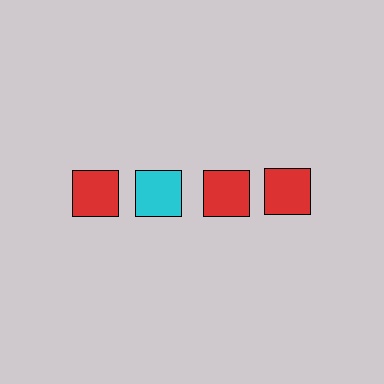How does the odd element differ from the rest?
It has a different color: cyan instead of red.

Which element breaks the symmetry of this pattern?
The cyan square in the top row, second from left column breaks the symmetry. All other shapes are red squares.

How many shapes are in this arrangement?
There are 4 shapes arranged in a grid pattern.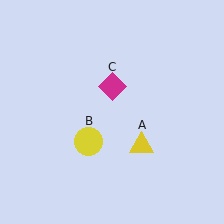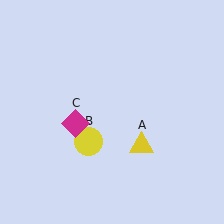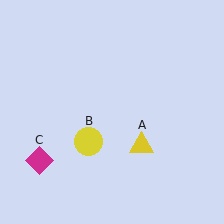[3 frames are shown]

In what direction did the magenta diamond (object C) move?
The magenta diamond (object C) moved down and to the left.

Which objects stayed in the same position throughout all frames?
Yellow triangle (object A) and yellow circle (object B) remained stationary.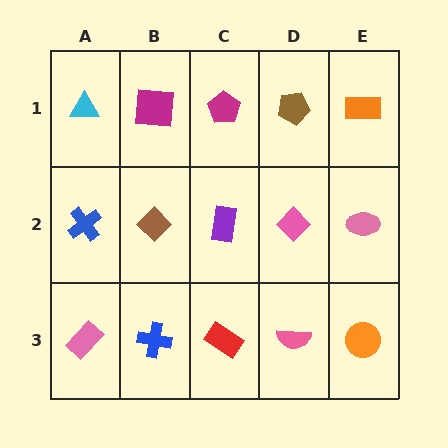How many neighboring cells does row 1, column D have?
3.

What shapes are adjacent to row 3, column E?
A pink ellipse (row 2, column E), a pink semicircle (row 3, column D).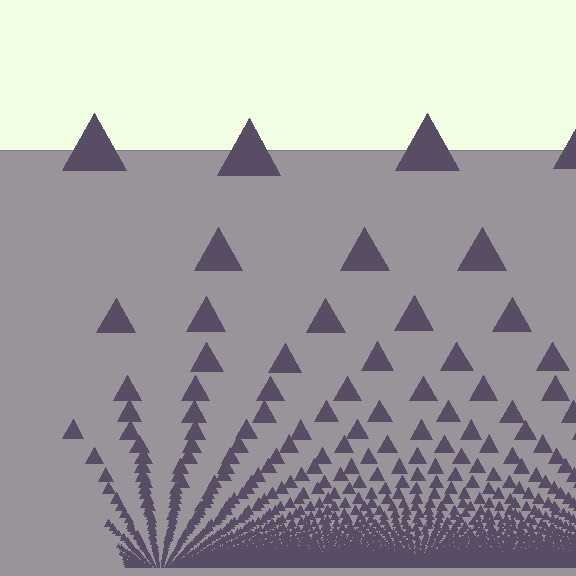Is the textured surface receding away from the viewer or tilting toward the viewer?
The surface appears to tilt toward the viewer. Texture elements get larger and sparser toward the top.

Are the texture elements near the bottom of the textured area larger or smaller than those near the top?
Smaller. The gradient is inverted — elements near the bottom are smaller and denser.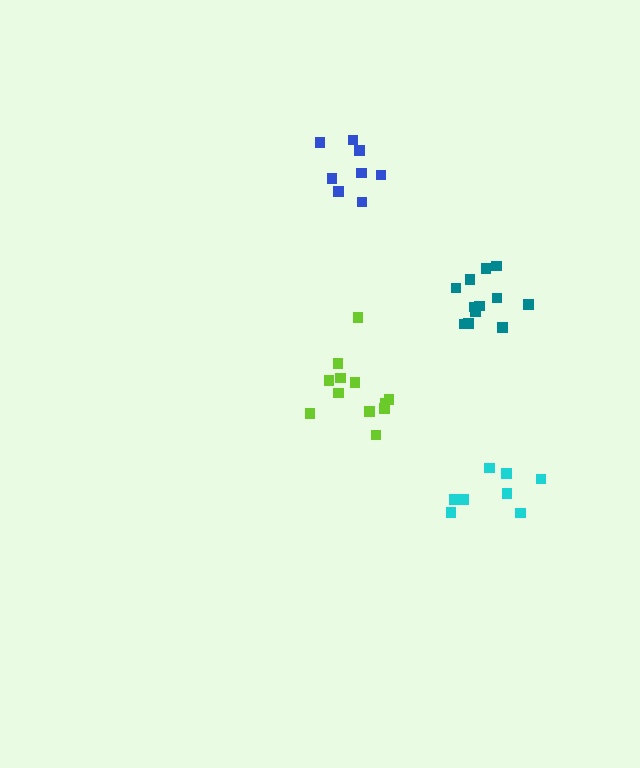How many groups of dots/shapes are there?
There are 4 groups.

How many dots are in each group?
Group 1: 12 dots, Group 2: 8 dots, Group 3: 12 dots, Group 4: 8 dots (40 total).